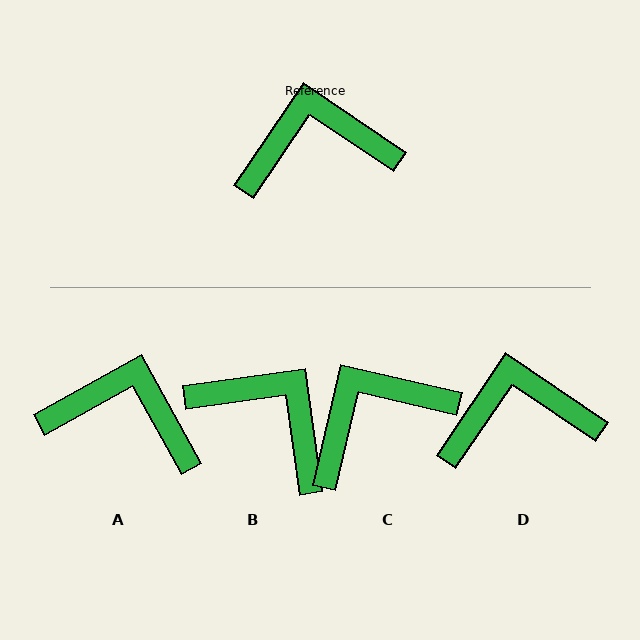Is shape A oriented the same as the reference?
No, it is off by about 27 degrees.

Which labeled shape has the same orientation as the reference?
D.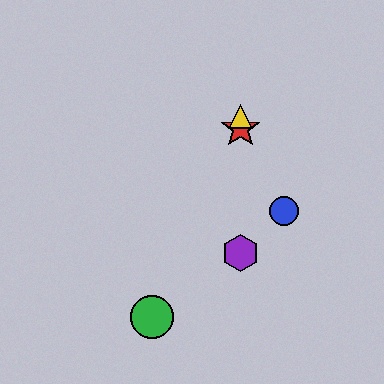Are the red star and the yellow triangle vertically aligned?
Yes, both are at x≈240.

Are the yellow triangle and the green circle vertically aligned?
No, the yellow triangle is at x≈240 and the green circle is at x≈152.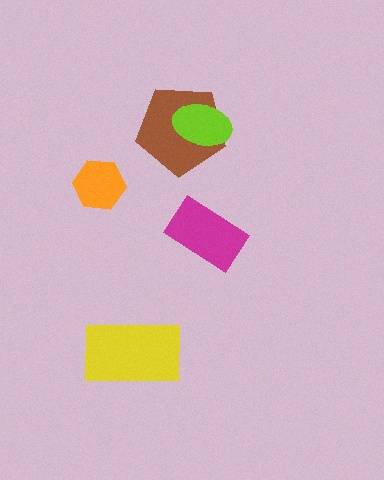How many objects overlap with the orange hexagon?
0 objects overlap with the orange hexagon.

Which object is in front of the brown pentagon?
The lime ellipse is in front of the brown pentagon.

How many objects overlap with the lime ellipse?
1 object overlaps with the lime ellipse.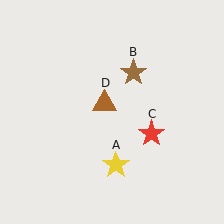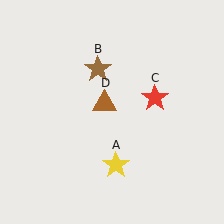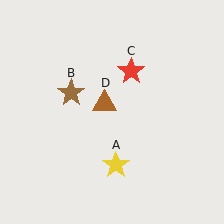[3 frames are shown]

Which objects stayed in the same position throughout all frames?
Yellow star (object A) and brown triangle (object D) remained stationary.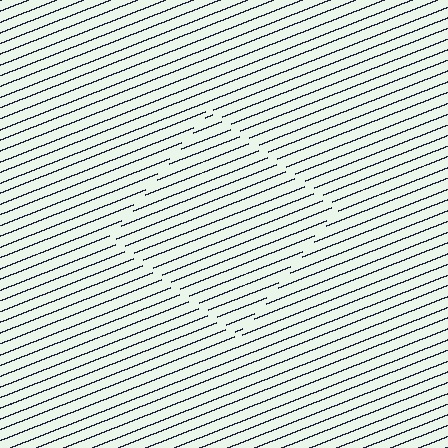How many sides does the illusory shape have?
4 sides — the line-ends trace a square.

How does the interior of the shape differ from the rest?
The interior of the shape contains the same grating, shifted by half a period — the contour is defined by the phase discontinuity where line-ends from the inner and outer gratings abut.